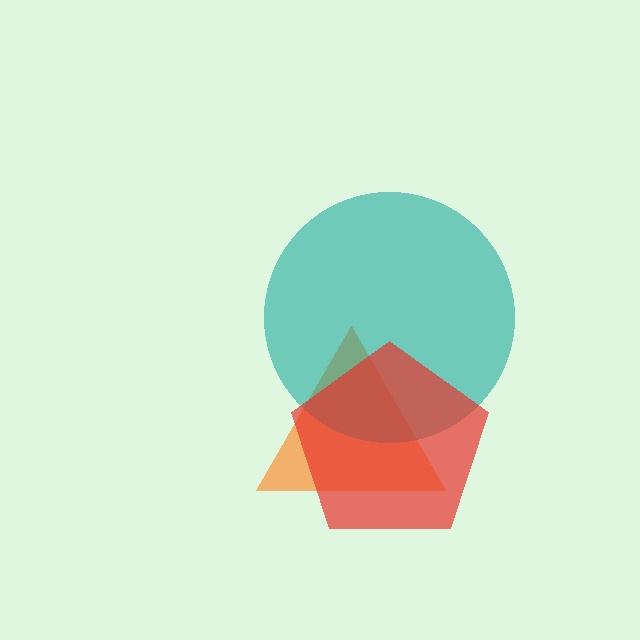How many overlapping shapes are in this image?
There are 3 overlapping shapes in the image.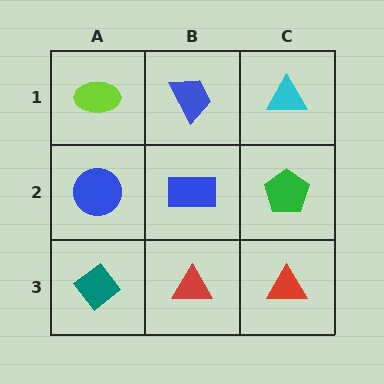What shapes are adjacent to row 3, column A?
A blue circle (row 2, column A), a red triangle (row 3, column B).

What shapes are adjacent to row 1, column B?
A blue rectangle (row 2, column B), a lime ellipse (row 1, column A), a cyan triangle (row 1, column C).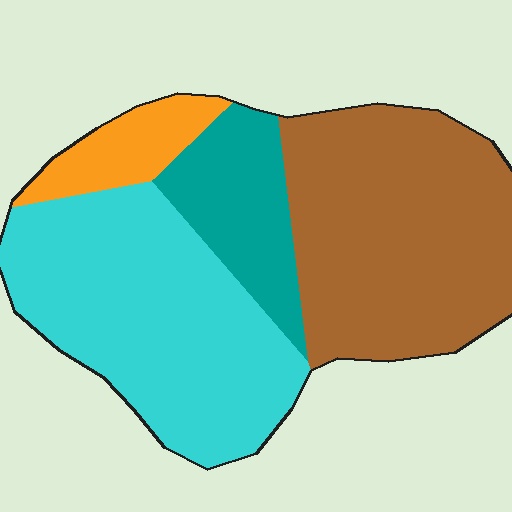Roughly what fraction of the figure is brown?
Brown takes up about three eighths (3/8) of the figure.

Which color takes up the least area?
Orange, at roughly 10%.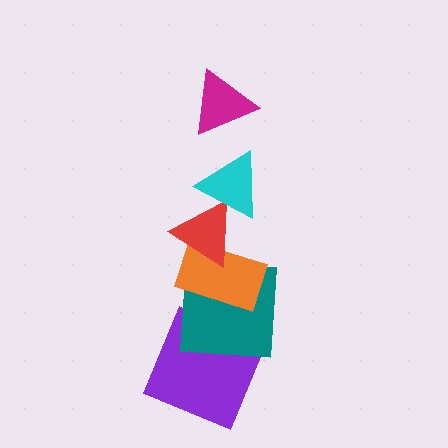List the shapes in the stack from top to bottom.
From top to bottom: the magenta triangle, the cyan triangle, the red triangle, the orange rectangle, the teal square, the purple square.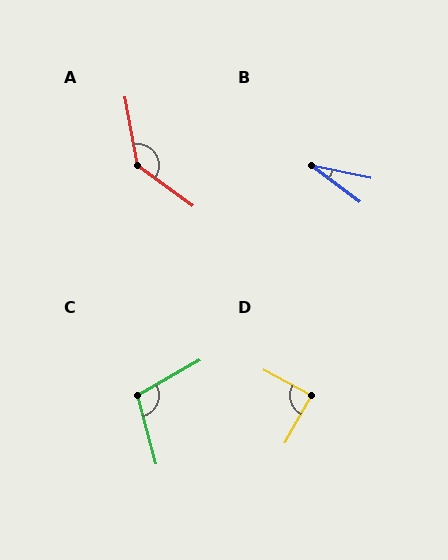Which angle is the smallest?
B, at approximately 25 degrees.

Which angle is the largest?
A, at approximately 136 degrees.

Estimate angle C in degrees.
Approximately 104 degrees.